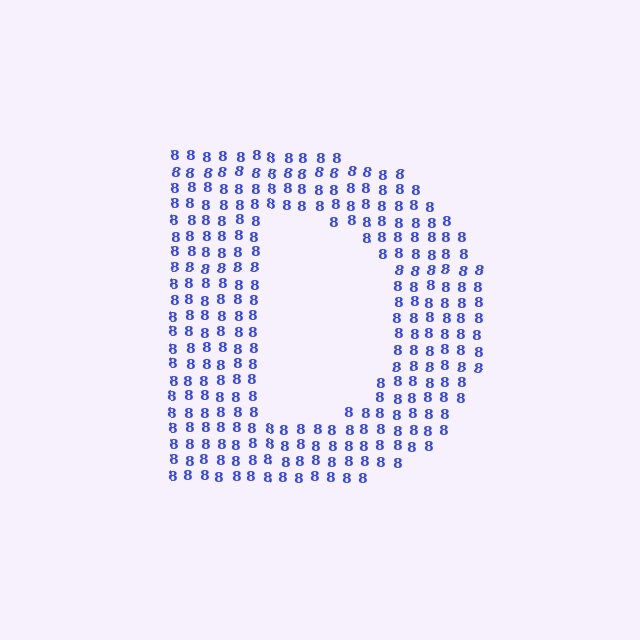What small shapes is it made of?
It is made of small digit 8's.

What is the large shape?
The large shape is the letter D.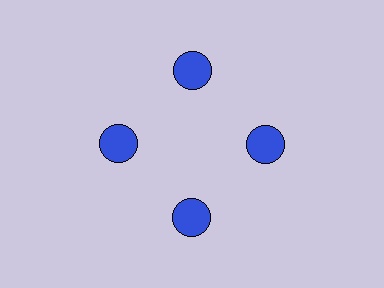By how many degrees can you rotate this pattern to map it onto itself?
The pattern maps onto itself every 90 degrees of rotation.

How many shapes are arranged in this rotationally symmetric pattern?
There are 4 shapes, arranged in 4 groups of 1.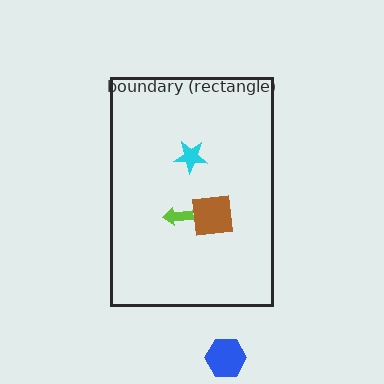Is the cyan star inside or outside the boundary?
Inside.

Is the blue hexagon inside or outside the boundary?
Outside.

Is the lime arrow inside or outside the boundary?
Inside.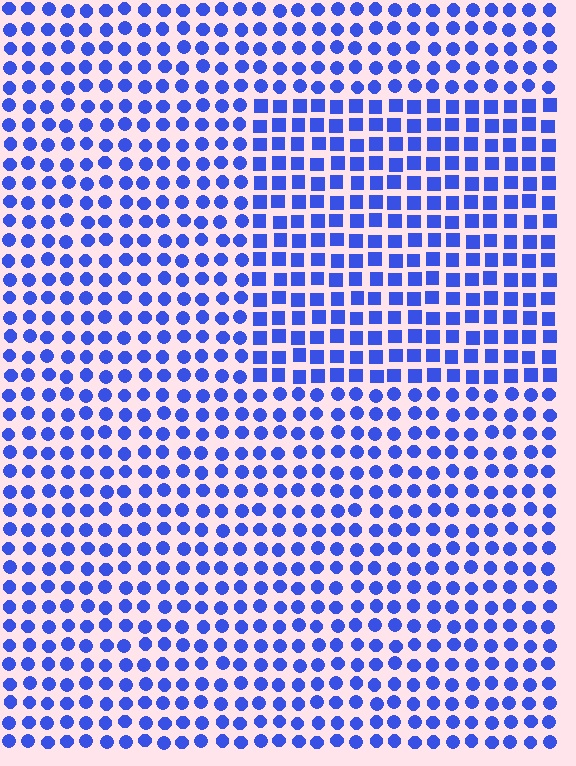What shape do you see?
I see a rectangle.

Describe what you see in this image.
The image is filled with small blue elements arranged in a uniform grid. A rectangle-shaped region contains squares, while the surrounding area contains circles. The boundary is defined purely by the change in element shape.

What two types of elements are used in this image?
The image uses squares inside the rectangle region and circles outside it.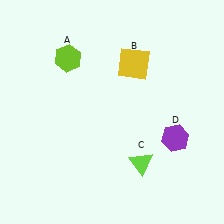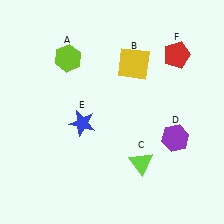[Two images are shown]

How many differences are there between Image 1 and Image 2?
There are 2 differences between the two images.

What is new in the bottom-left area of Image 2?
A blue star (E) was added in the bottom-left area of Image 2.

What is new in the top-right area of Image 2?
A red pentagon (F) was added in the top-right area of Image 2.